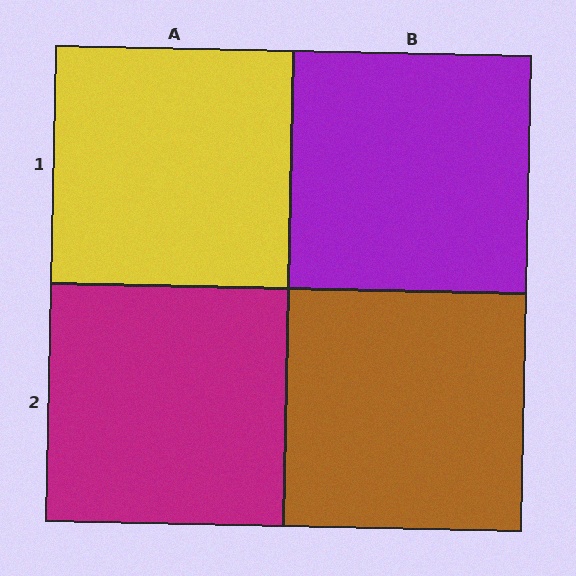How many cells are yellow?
1 cell is yellow.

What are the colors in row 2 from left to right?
Magenta, brown.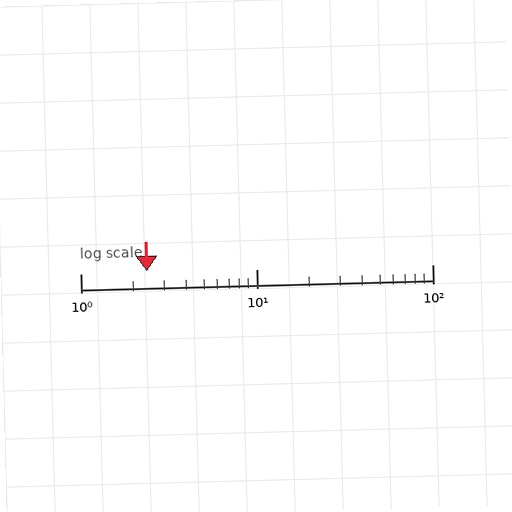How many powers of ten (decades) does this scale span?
The scale spans 2 decades, from 1 to 100.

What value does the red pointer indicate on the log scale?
The pointer indicates approximately 2.4.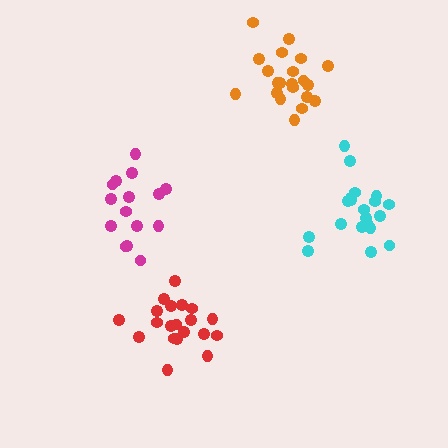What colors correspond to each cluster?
The clusters are colored: cyan, magenta, red, orange.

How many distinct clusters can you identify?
There are 4 distinct clusters.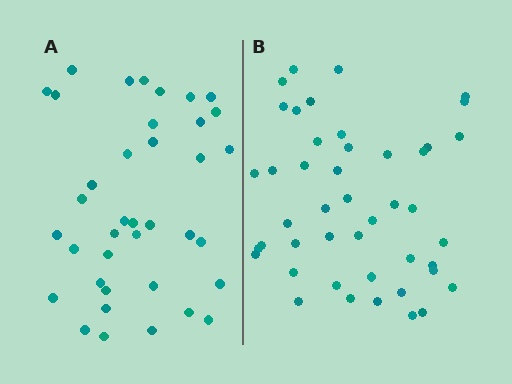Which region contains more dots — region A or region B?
Region B (the right region) has more dots.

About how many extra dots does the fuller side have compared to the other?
Region B has roughly 8 or so more dots than region A.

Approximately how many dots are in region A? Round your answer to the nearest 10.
About 40 dots. (The exact count is 38, which rounds to 40.)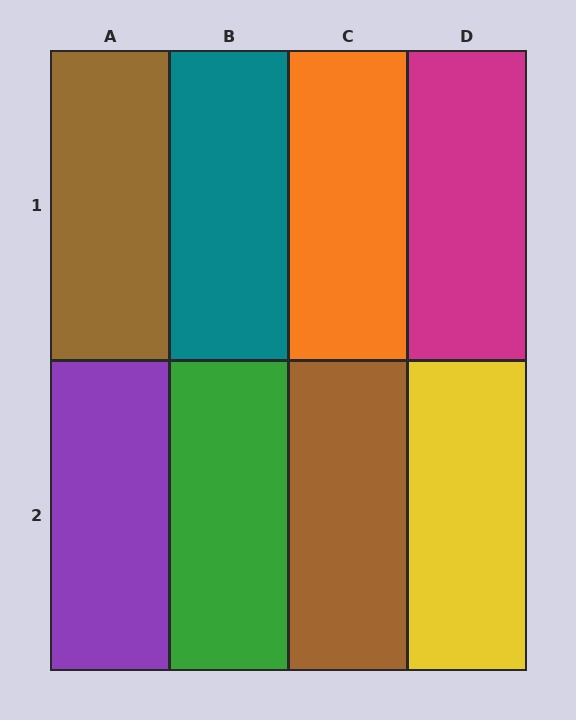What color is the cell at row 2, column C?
Brown.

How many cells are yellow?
1 cell is yellow.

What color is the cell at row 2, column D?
Yellow.